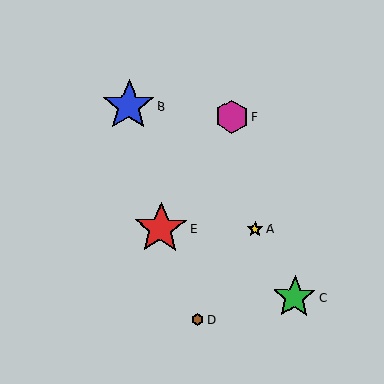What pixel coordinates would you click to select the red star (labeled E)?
Click at (160, 228) to select the red star E.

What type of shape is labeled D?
Shape D is a brown hexagon.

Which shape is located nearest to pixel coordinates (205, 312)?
The brown hexagon (labeled D) at (197, 320) is nearest to that location.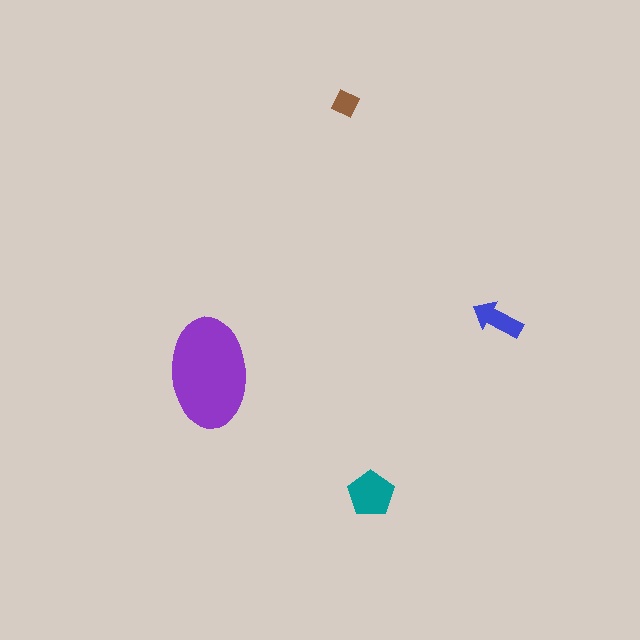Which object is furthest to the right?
The blue arrow is rightmost.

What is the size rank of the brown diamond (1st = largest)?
4th.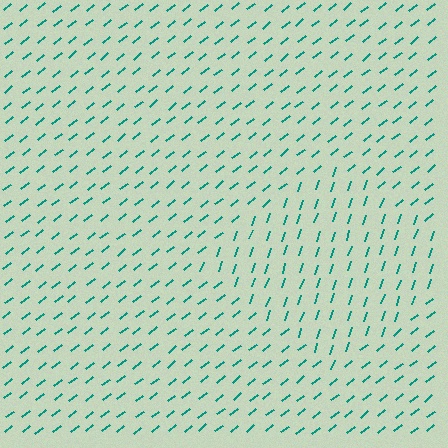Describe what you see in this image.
The image is filled with small teal line segments. A diamond region in the image has lines oriented differently from the surrounding lines, creating a visible texture boundary.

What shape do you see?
I see a diamond.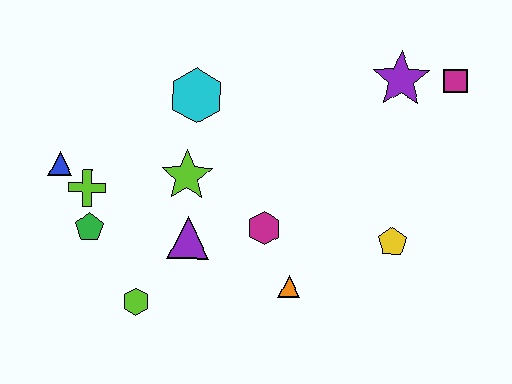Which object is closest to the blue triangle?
The lime cross is closest to the blue triangle.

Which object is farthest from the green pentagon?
The magenta square is farthest from the green pentagon.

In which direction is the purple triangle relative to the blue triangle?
The purple triangle is to the right of the blue triangle.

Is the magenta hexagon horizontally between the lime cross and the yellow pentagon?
Yes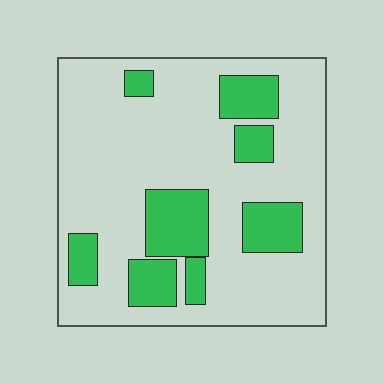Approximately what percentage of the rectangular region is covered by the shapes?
Approximately 25%.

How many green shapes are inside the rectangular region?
8.